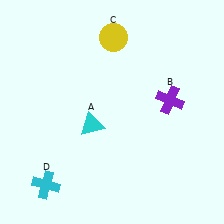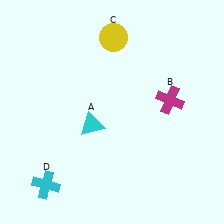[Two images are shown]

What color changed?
The cross (B) changed from purple in Image 1 to magenta in Image 2.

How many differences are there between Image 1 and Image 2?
There is 1 difference between the two images.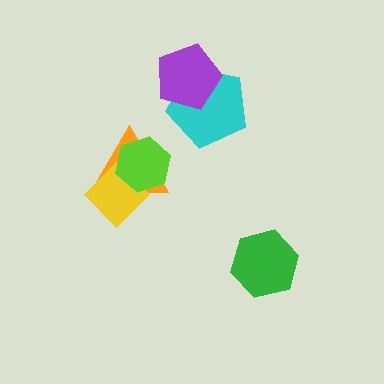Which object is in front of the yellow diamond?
The lime hexagon is in front of the yellow diamond.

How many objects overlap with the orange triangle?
2 objects overlap with the orange triangle.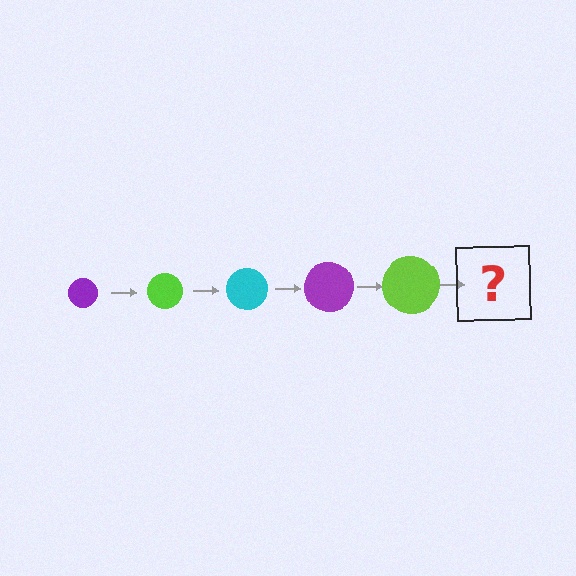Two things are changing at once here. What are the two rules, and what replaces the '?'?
The two rules are that the circle grows larger each step and the color cycles through purple, lime, and cyan. The '?' should be a cyan circle, larger than the previous one.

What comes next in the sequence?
The next element should be a cyan circle, larger than the previous one.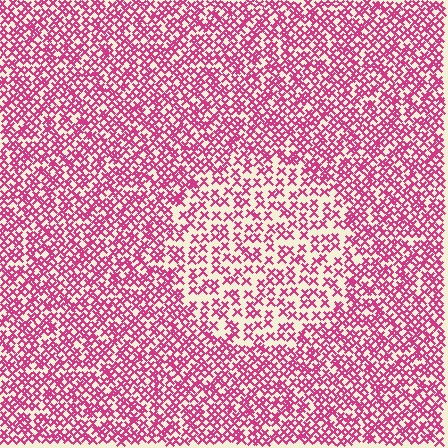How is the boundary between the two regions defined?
The boundary is defined by a change in element density (approximately 1.8x ratio). All elements are the same color, size, and shape.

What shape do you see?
I see a circle.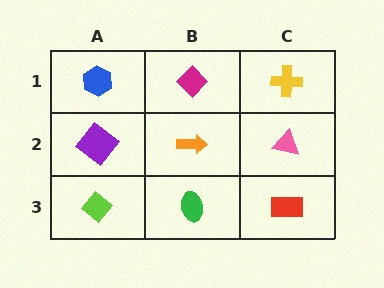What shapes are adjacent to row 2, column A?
A blue hexagon (row 1, column A), a lime diamond (row 3, column A), an orange arrow (row 2, column B).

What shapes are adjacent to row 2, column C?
A yellow cross (row 1, column C), a red rectangle (row 3, column C), an orange arrow (row 2, column B).